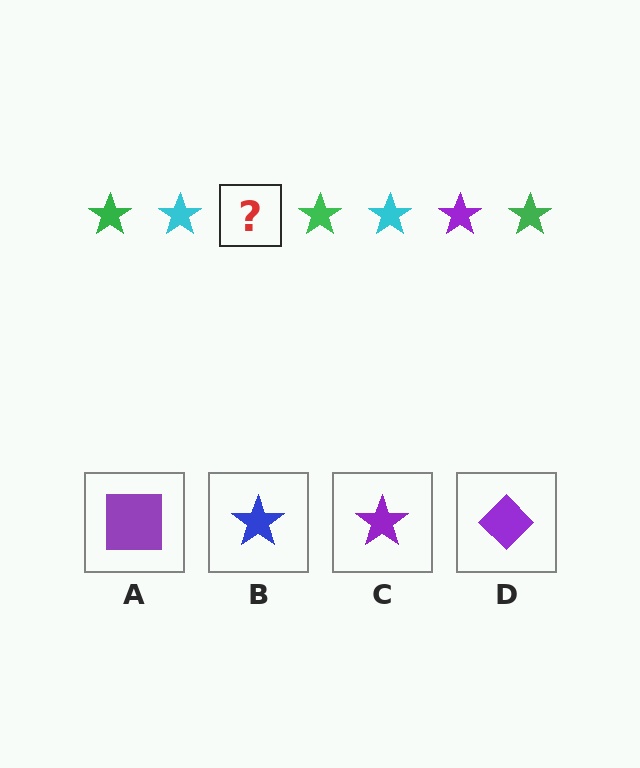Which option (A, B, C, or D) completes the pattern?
C.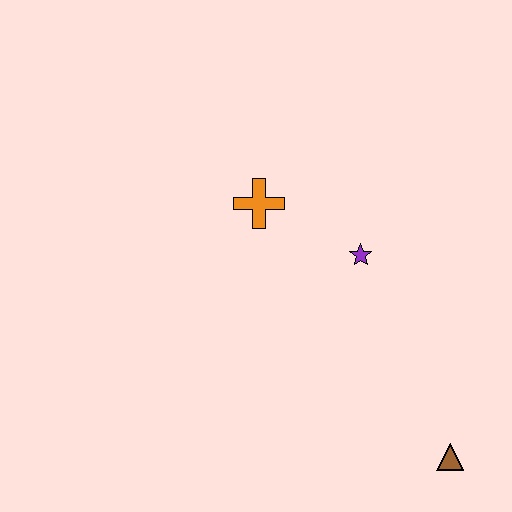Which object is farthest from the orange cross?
The brown triangle is farthest from the orange cross.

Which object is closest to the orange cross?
The purple star is closest to the orange cross.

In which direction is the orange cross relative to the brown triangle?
The orange cross is above the brown triangle.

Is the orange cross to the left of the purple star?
Yes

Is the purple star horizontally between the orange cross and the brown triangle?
Yes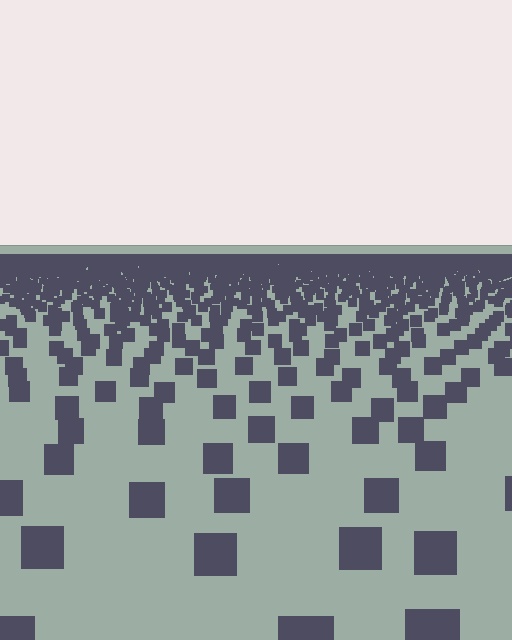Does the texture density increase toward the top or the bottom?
Density increases toward the top.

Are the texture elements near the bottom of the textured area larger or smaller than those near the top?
Larger. Near the bottom, elements are closer to the viewer and appear at a bigger on-screen size.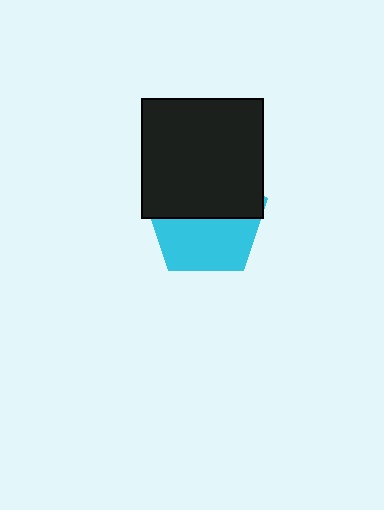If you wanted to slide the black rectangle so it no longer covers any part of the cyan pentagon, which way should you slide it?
Slide it up — that is the most direct way to separate the two shapes.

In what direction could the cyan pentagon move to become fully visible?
The cyan pentagon could move down. That would shift it out from behind the black rectangle entirely.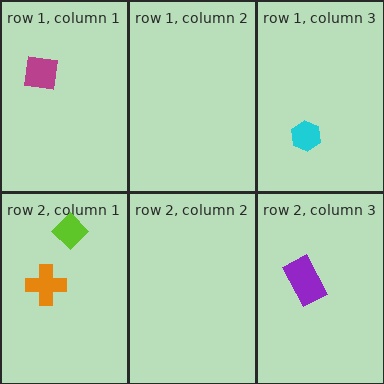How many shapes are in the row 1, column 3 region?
1.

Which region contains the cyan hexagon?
The row 1, column 3 region.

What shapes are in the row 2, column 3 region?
The purple rectangle.